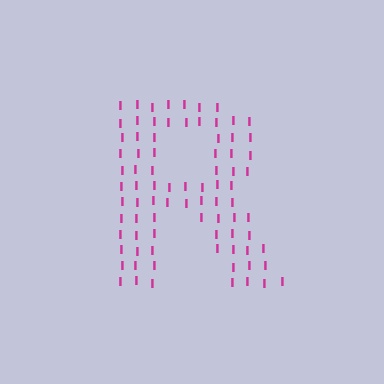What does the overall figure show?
The overall figure shows the letter R.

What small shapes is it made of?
It is made of small letter I's.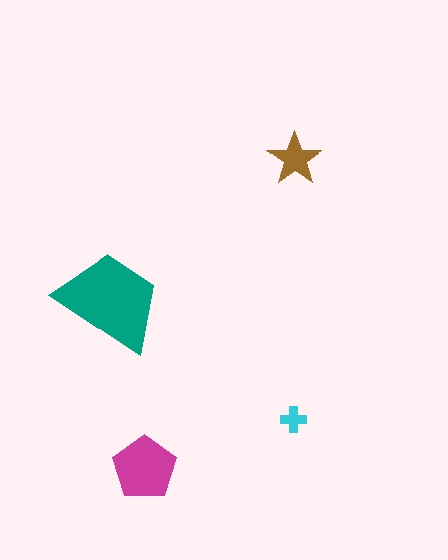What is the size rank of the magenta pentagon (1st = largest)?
2nd.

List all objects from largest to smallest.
The teal trapezoid, the magenta pentagon, the brown star, the cyan cross.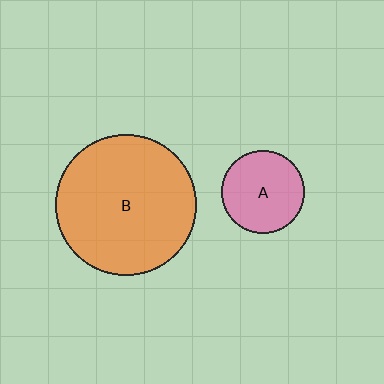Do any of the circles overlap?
No, none of the circles overlap.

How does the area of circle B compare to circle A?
Approximately 2.9 times.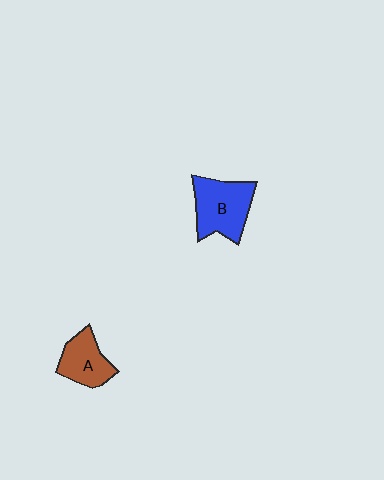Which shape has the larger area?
Shape B (blue).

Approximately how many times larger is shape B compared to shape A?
Approximately 1.4 times.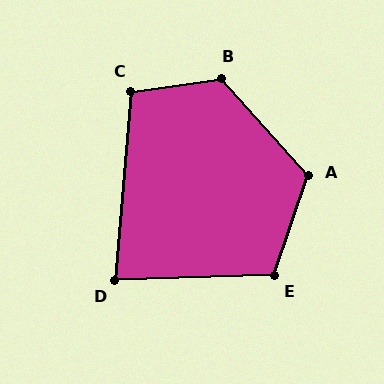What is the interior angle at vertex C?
Approximately 103 degrees (obtuse).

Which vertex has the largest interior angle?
B, at approximately 123 degrees.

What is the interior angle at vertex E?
Approximately 110 degrees (obtuse).